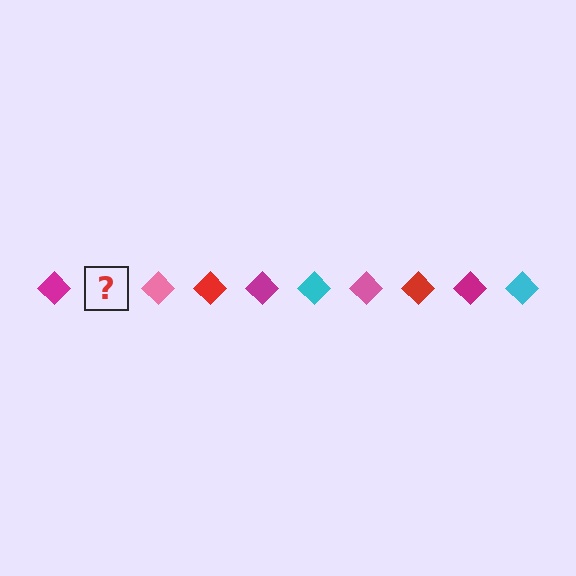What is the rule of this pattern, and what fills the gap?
The rule is that the pattern cycles through magenta, cyan, pink, red diamonds. The gap should be filled with a cyan diamond.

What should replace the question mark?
The question mark should be replaced with a cyan diamond.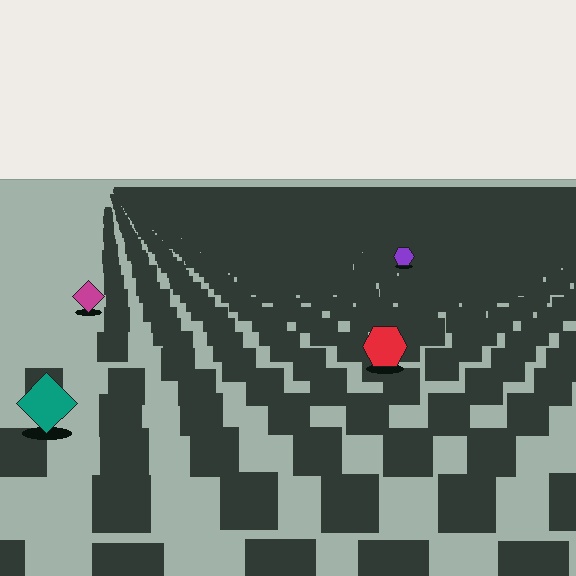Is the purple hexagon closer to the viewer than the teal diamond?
No. The teal diamond is closer — you can tell from the texture gradient: the ground texture is coarser near it.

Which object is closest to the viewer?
The teal diamond is closest. The texture marks near it are larger and more spread out.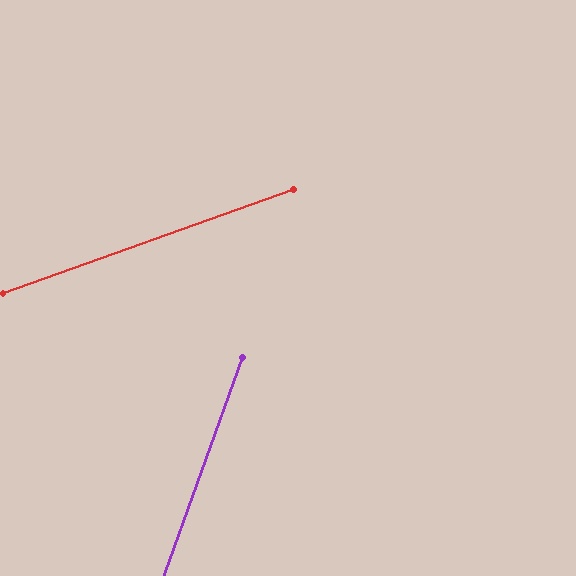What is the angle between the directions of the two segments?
Approximately 51 degrees.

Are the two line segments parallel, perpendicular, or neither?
Neither parallel nor perpendicular — they differ by about 51°.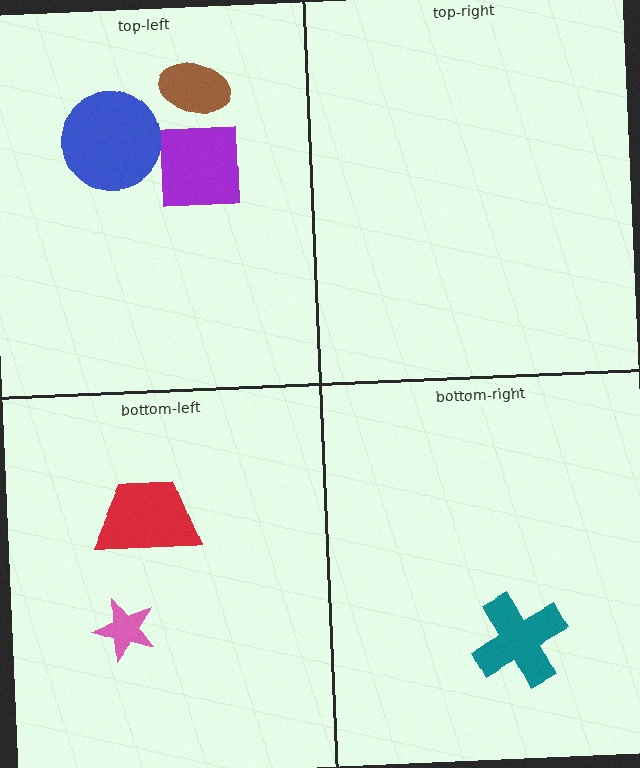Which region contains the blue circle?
The top-left region.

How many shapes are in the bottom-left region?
2.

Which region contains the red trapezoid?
The bottom-left region.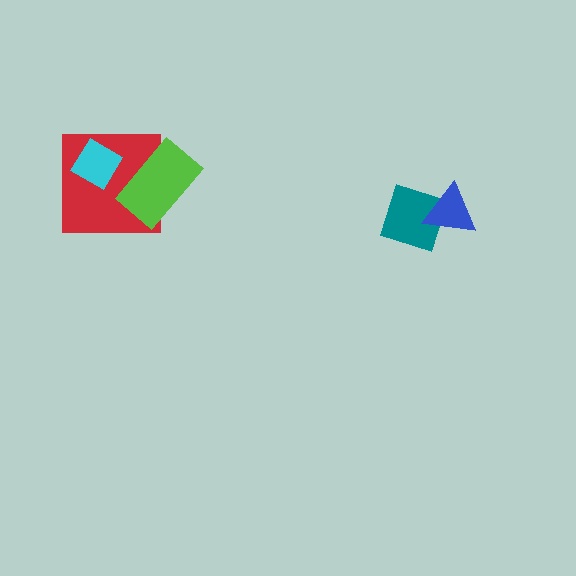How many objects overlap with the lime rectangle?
1 object overlaps with the lime rectangle.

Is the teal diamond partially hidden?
Yes, it is partially covered by another shape.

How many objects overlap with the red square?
2 objects overlap with the red square.